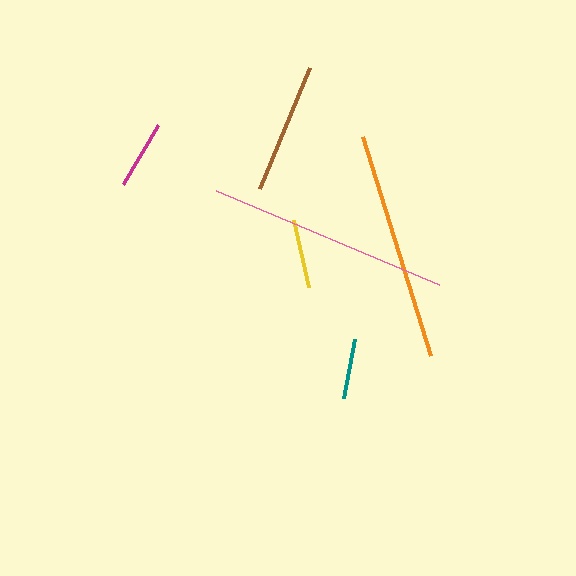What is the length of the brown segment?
The brown segment is approximately 131 pixels long.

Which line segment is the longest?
The pink line is the longest at approximately 241 pixels.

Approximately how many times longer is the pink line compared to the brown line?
The pink line is approximately 1.8 times the length of the brown line.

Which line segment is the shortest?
The teal line is the shortest at approximately 60 pixels.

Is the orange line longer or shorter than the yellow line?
The orange line is longer than the yellow line.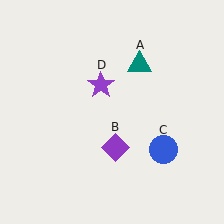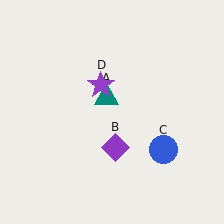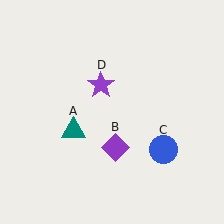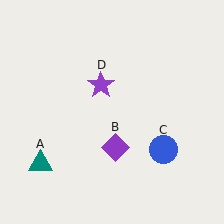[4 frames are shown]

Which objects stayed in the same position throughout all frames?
Purple diamond (object B) and blue circle (object C) and purple star (object D) remained stationary.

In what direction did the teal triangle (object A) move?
The teal triangle (object A) moved down and to the left.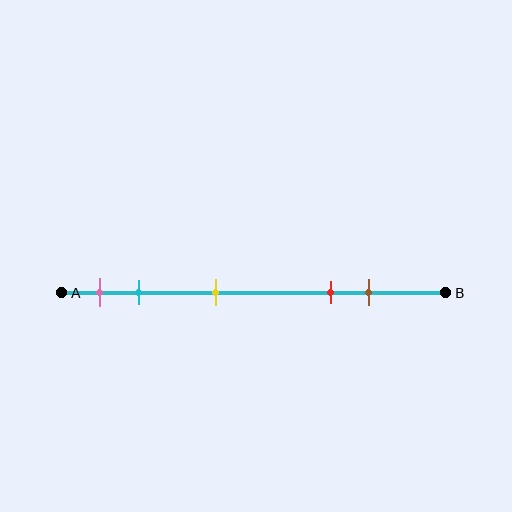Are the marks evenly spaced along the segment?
No, the marks are not evenly spaced.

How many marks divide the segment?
There are 5 marks dividing the segment.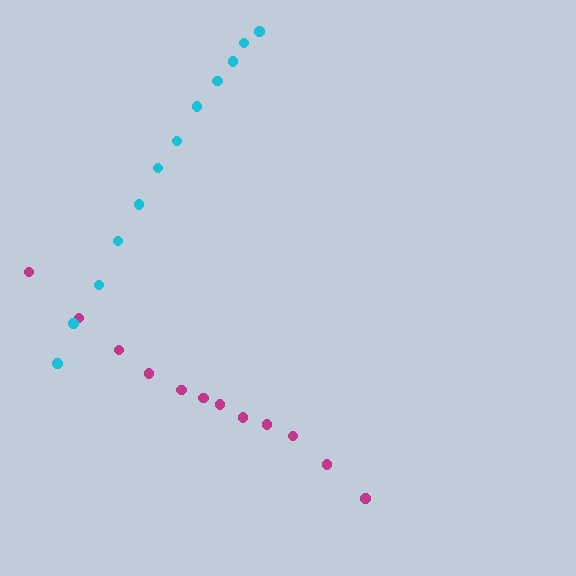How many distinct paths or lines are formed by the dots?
There are 2 distinct paths.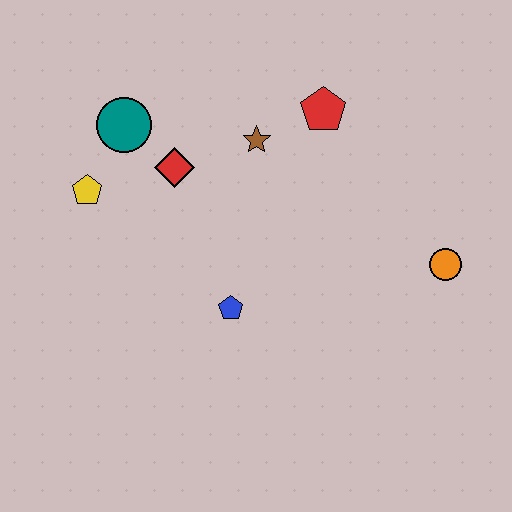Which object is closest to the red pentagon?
The brown star is closest to the red pentagon.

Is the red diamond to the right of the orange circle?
No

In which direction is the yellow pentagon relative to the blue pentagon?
The yellow pentagon is to the left of the blue pentagon.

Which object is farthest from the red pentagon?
The yellow pentagon is farthest from the red pentagon.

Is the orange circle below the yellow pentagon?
Yes